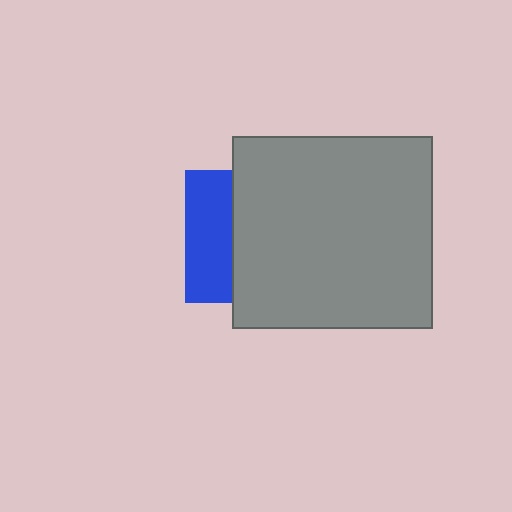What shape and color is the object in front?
The object in front is a gray rectangle.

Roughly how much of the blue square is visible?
A small part of it is visible (roughly 35%).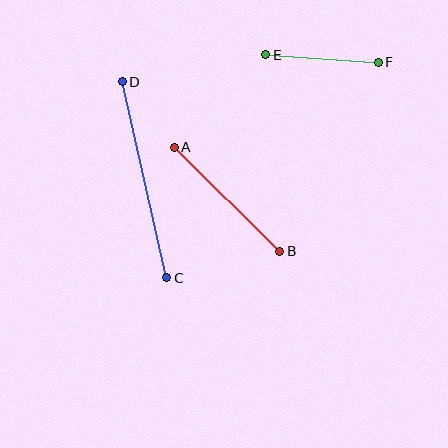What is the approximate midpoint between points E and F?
The midpoint is at approximately (322, 58) pixels.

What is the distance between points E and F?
The distance is approximately 113 pixels.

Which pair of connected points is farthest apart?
Points C and D are farthest apart.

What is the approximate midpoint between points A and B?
The midpoint is at approximately (227, 199) pixels.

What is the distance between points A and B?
The distance is approximately 148 pixels.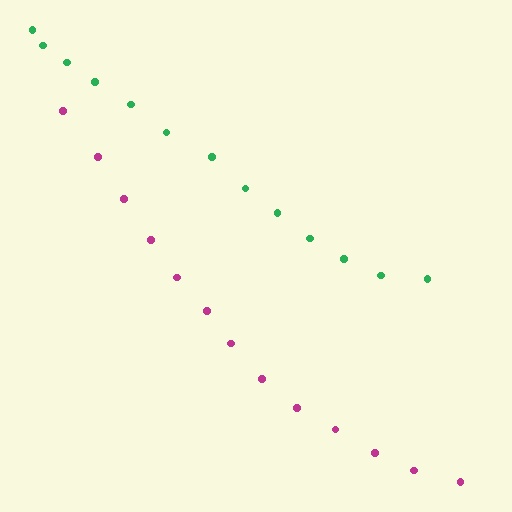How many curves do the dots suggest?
There are 2 distinct paths.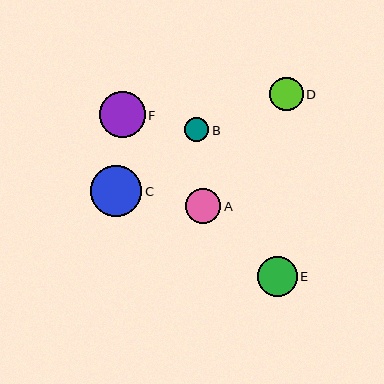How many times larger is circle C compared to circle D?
Circle C is approximately 1.5 times the size of circle D.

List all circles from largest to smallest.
From largest to smallest: C, F, E, A, D, B.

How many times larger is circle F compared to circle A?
Circle F is approximately 1.3 times the size of circle A.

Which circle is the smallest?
Circle B is the smallest with a size of approximately 24 pixels.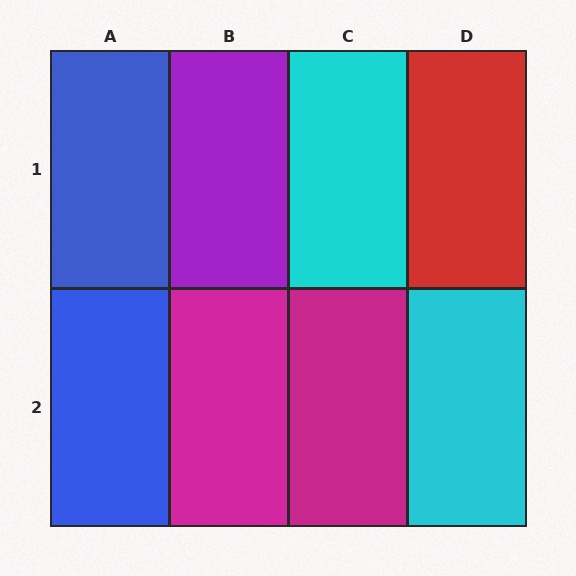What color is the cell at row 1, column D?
Red.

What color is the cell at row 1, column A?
Blue.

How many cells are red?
1 cell is red.